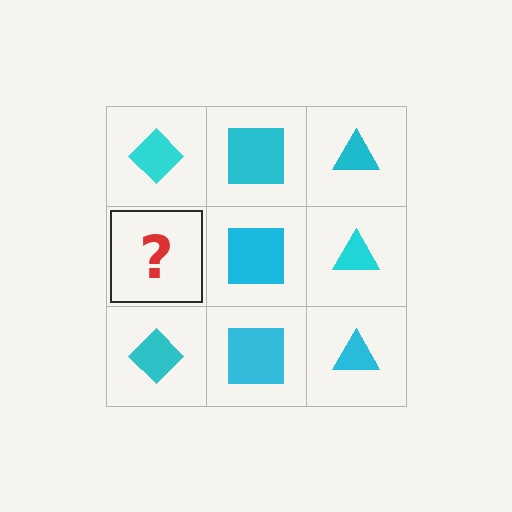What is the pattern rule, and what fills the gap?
The rule is that each column has a consistent shape. The gap should be filled with a cyan diamond.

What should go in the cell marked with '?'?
The missing cell should contain a cyan diamond.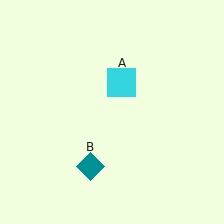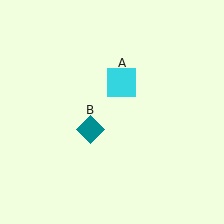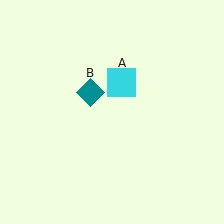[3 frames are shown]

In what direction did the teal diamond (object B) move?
The teal diamond (object B) moved up.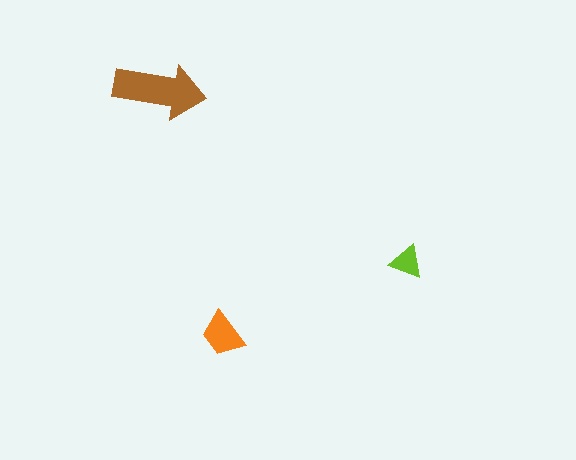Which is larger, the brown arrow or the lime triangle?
The brown arrow.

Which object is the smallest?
The lime triangle.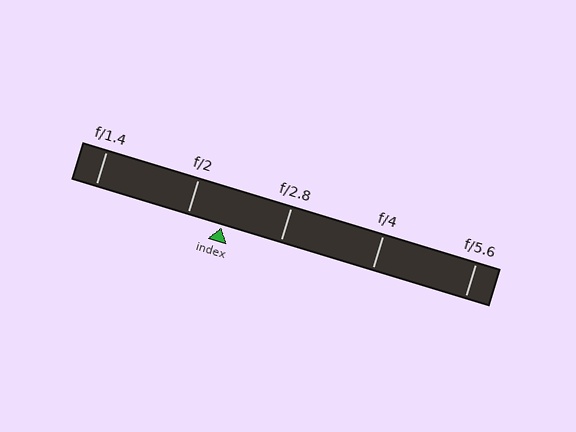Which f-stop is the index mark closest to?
The index mark is closest to f/2.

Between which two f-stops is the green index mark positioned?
The index mark is between f/2 and f/2.8.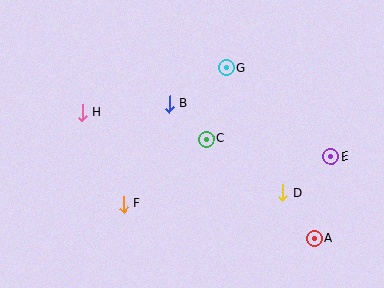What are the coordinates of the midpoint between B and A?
The midpoint between B and A is at (242, 171).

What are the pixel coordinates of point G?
Point G is at (227, 68).